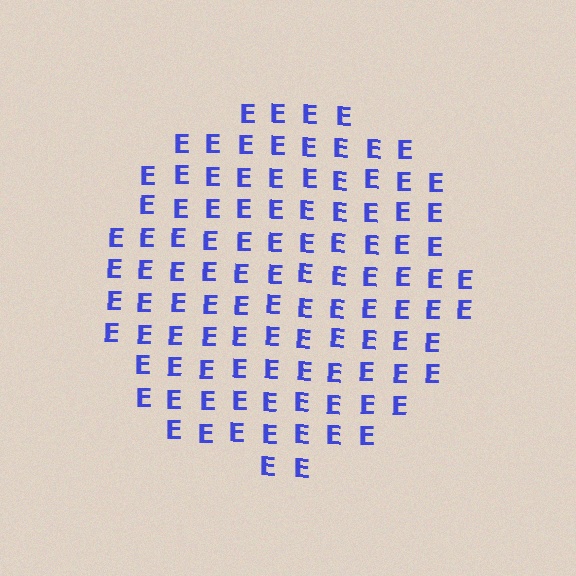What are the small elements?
The small elements are letter E's.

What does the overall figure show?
The overall figure shows a circle.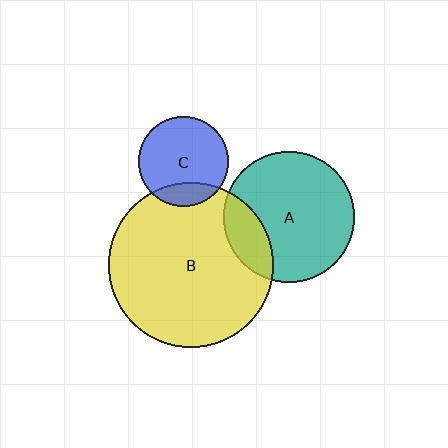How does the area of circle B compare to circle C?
Approximately 3.4 times.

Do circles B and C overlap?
Yes.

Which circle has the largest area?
Circle B (yellow).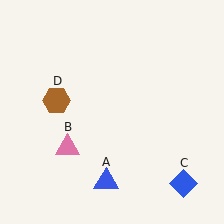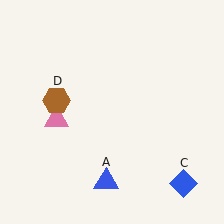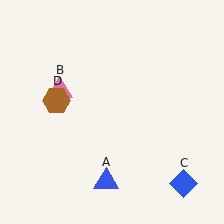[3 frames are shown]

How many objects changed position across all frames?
1 object changed position: pink triangle (object B).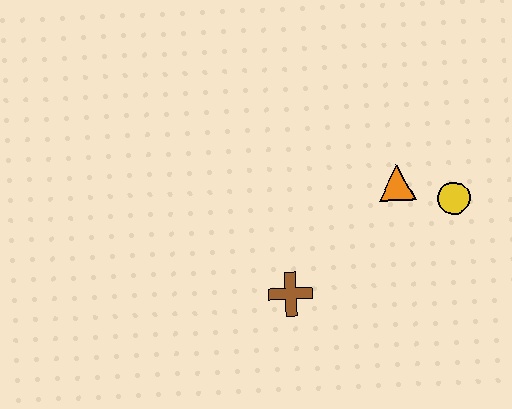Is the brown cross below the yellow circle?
Yes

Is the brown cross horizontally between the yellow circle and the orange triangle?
No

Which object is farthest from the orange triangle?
The brown cross is farthest from the orange triangle.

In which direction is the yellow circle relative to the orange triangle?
The yellow circle is to the right of the orange triangle.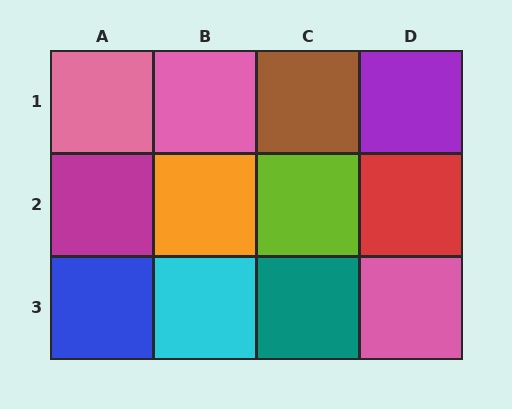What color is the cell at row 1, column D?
Purple.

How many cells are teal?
1 cell is teal.